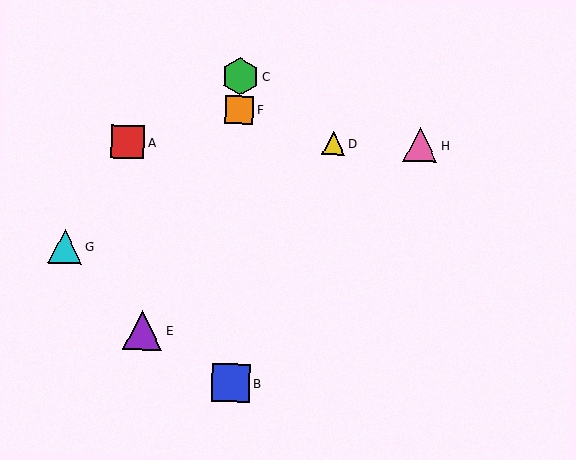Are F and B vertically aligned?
Yes, both are at x≈240.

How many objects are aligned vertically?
3 objects (B, C, F) are aligned vertically.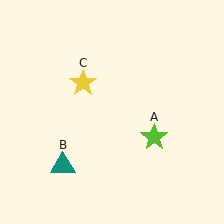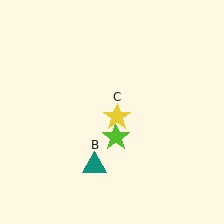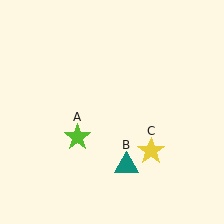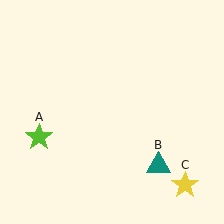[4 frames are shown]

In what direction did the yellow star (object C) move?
The yellow star (object C) moved down and to the right.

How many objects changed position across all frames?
3 objects changed position: lime star (object A), teal triangle (object B), yellow star (object C).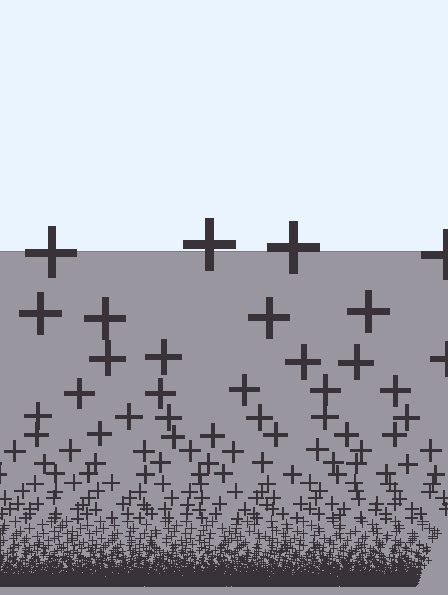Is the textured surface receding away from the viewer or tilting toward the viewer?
The surface appears to tilt toward the viewer. Texture elements get larger and sparser toward the top.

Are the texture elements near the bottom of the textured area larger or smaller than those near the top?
Smaller. The gradient is inverted — elements near the bottom are smaller and denser.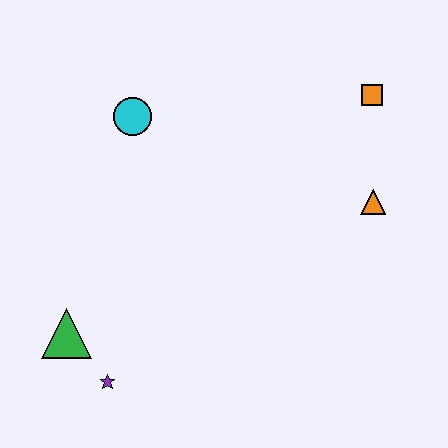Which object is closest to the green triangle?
The purple star is closest to the green triangle.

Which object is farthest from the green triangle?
The orange square is farthest from the green triangle.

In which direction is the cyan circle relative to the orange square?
The cyan circle is to the left of the orange square.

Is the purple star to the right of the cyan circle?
No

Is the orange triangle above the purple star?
Yes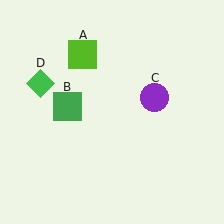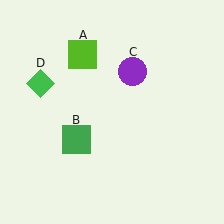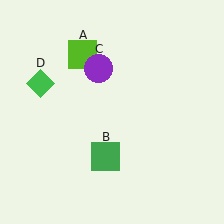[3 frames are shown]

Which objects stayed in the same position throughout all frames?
Lime square (object A) and green diamond (object D) remained stationary.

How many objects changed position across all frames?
2 objects changed position: green square (object B), purple circle (object C).